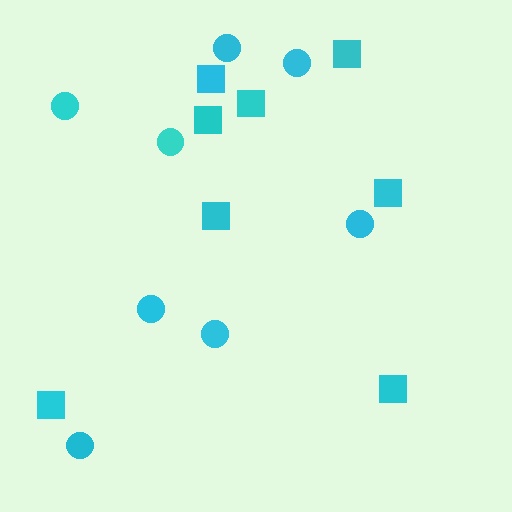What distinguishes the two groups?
There are 2 groups: one group of circles (8) and one group of squares (8).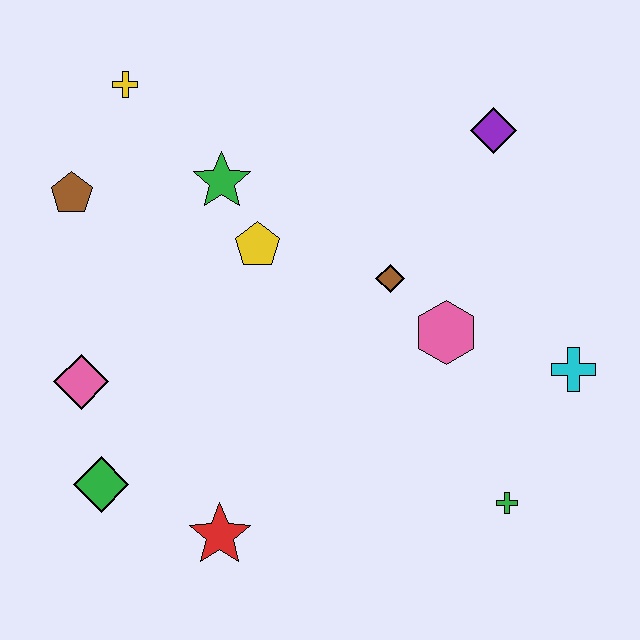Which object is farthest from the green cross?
The yellow cross is farthest from the green cross.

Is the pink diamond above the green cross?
Yes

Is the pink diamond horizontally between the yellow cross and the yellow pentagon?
No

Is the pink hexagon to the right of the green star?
Yes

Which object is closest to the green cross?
The cyan cross is closest to the green cross.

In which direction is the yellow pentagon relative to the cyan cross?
The yellow pentagon is to the left of the cyan cross.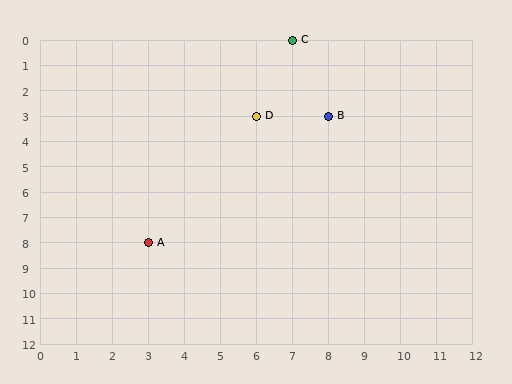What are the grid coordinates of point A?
Point A is at grid coordinates (3, 8).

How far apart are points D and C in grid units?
Points D and C are 1 column and 3 rows apart (about 3.2 grid units diagonally).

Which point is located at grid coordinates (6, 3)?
Point D is at (6, 3).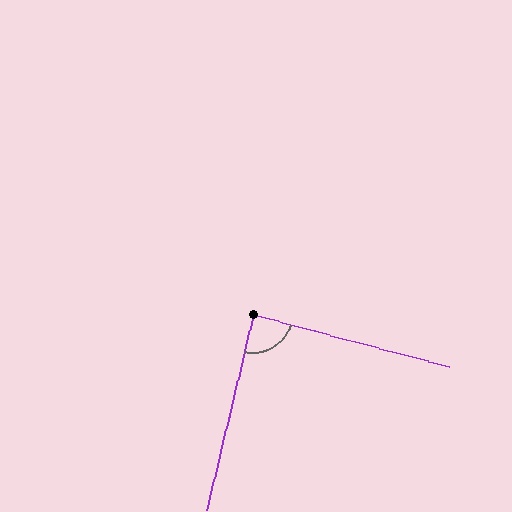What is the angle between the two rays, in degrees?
Approximately 89 degrees.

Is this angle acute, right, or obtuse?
It is approximately a right angle.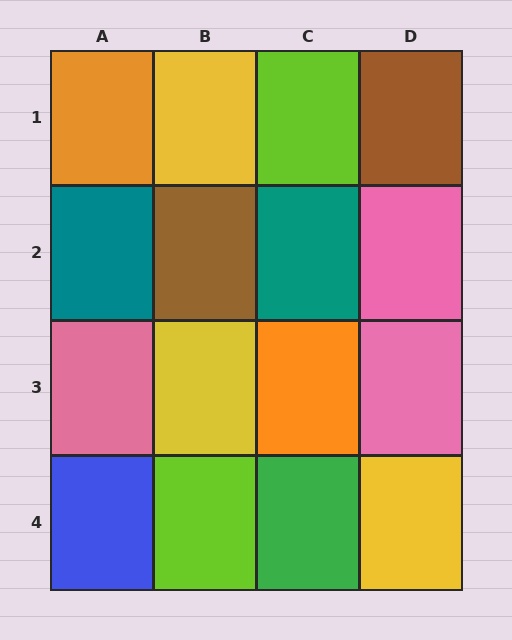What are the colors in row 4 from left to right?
Blue, lime, green, yellow.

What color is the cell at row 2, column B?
Brown.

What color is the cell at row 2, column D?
Pink.